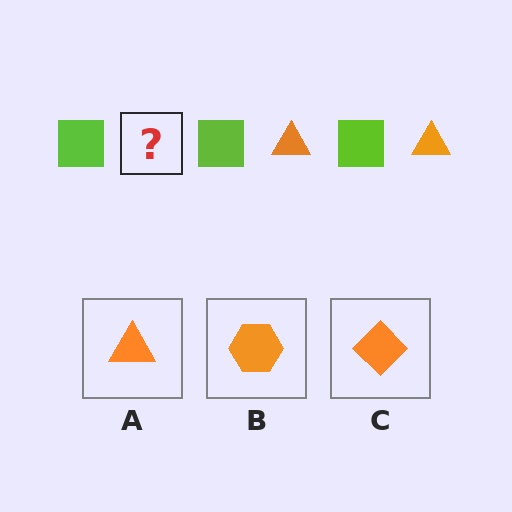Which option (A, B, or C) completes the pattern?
A.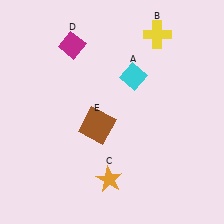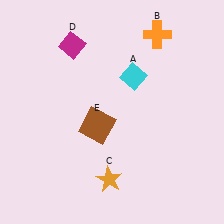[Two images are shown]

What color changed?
The cross (B) changed from yellow in Image 1 to orange in Image 2.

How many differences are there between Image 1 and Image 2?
There is 1 difference between the two images.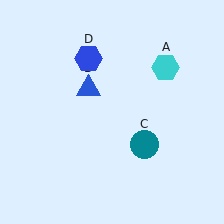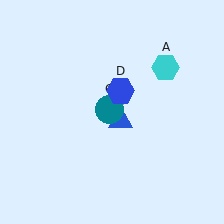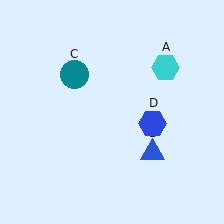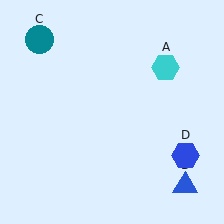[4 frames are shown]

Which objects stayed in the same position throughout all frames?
Cyan hexagon (object A) remained stationary.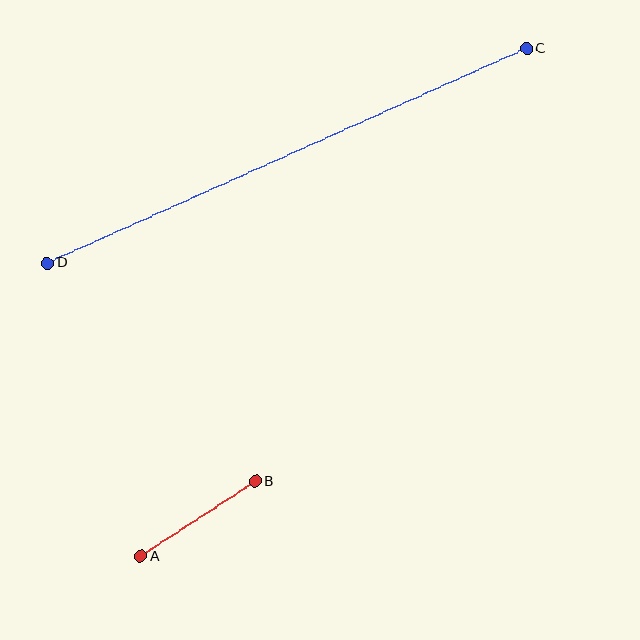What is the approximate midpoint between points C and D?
The midpoint is at approximately (287, 156) pixels.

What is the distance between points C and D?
The distance is approximately 525 pixels.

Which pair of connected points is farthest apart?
Points C and D are farthest apart.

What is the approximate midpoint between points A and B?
The midpoint is at approximately (198, 519) pixels.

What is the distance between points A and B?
The distance is approximately 137 pixels.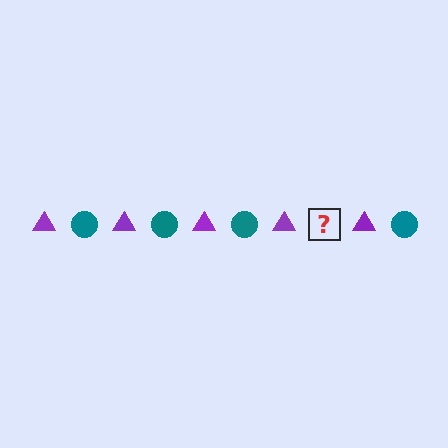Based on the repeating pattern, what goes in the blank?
The blank should be a teal circle.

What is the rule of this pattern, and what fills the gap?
The rule is that the pattern alternates between purple triangle and teal circle. The gap should be filled with a teal circle.